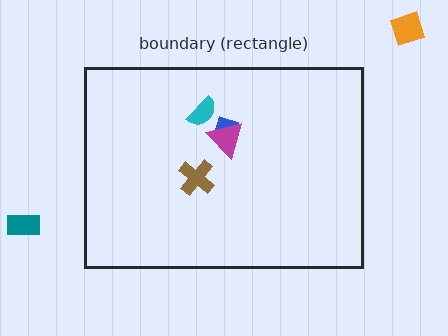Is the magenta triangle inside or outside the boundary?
Inside.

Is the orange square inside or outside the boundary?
Outside.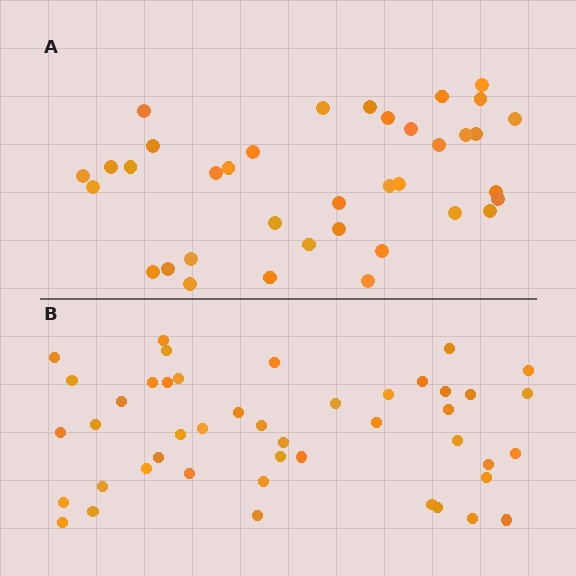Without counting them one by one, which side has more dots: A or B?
Region B (the bottom region) has more dots.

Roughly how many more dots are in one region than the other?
Region B has roughly 8 or so more dots than region A.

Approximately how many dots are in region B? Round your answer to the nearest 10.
About 40 dots. (The exact count is 45, which rounds to 40.)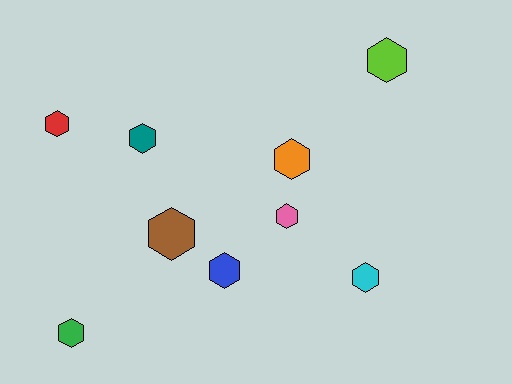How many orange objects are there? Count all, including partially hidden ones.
There is 1 orange object.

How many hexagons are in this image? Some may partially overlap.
There are 9 hexagons.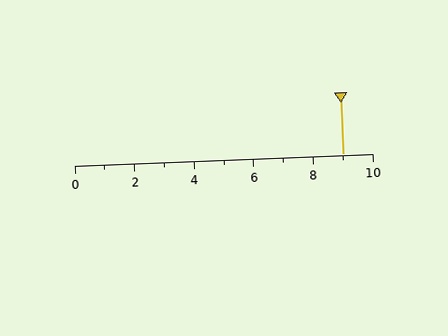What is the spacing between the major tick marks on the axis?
The major ticks are spaced 2 apart.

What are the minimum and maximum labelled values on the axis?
The axis runs from 0 to 10.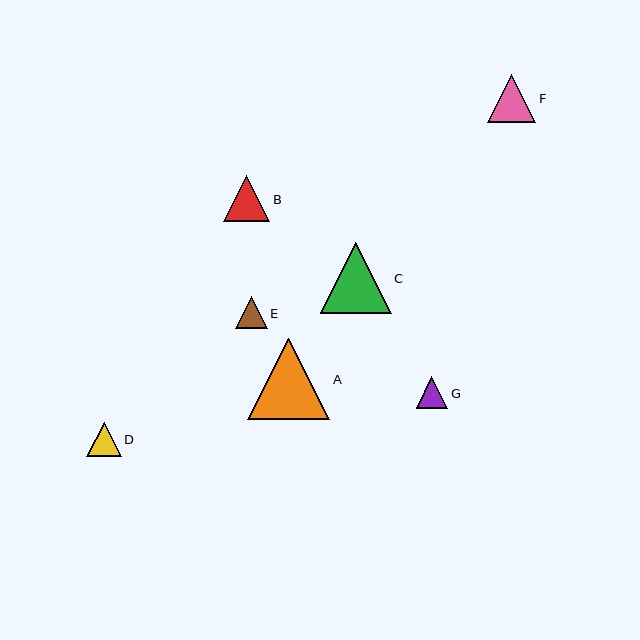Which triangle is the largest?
Triangle A is the largest with a size of approximately 82 pixels.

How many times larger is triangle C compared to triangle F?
Triangle C is approximately 1.5 times the size of triangle F.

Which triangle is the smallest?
Triangle G is the smallest with a size of approximately 31 pixels.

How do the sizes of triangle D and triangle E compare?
Triangle D and triangle E are approximately the same size.